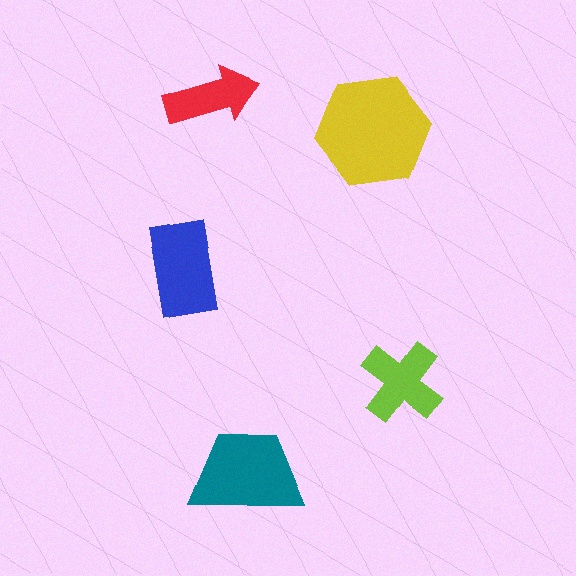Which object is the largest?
The yellow hexagon.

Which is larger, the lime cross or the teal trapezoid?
The teal trapezoid.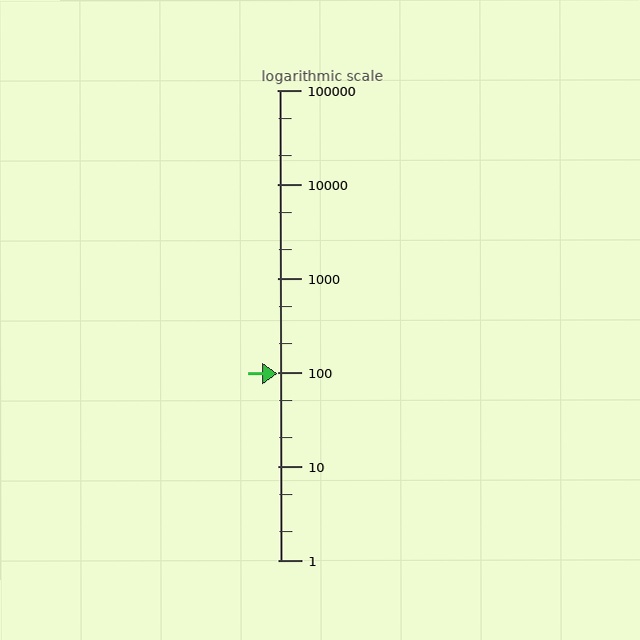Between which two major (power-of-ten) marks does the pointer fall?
The pointer is between 10 and 100.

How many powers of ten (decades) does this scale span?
The scale spans 5 decades, from 1 to 100000.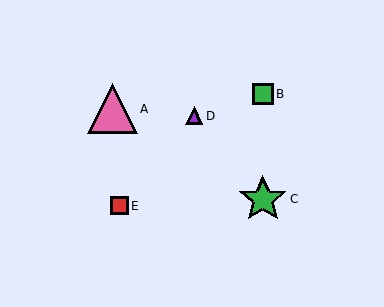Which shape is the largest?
The pink triangle (labeled A) is the largest.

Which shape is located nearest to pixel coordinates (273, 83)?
The green square (labeled B) at (263, 94) is nearest to that location.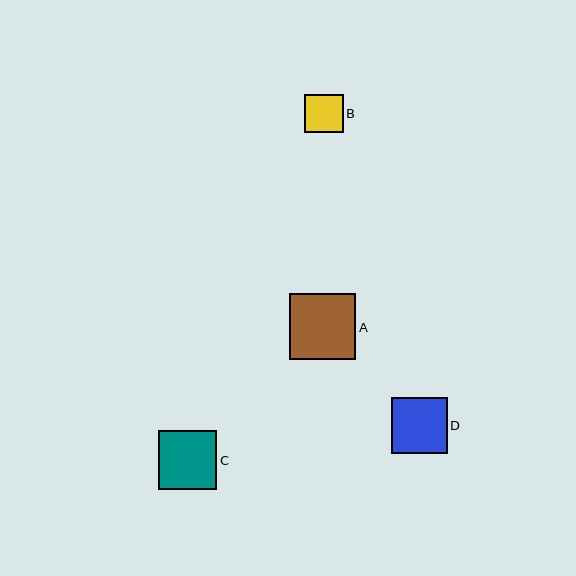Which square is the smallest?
Square B is the smallest with a size of approximately 39 pixels.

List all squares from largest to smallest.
From largest to smallest: A, C, D, B.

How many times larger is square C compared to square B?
Square C is approximately 1.5 times the size of square B.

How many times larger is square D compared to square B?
Square D is approximately 1.4 times the size of square B.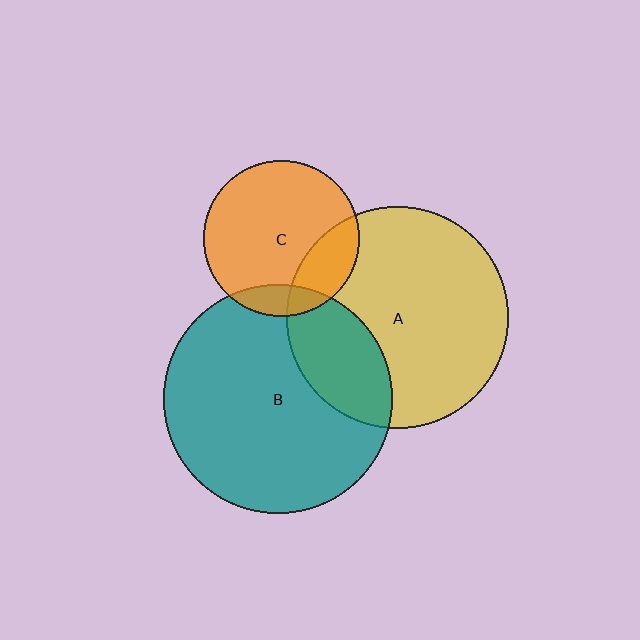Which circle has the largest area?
Circle B (teal).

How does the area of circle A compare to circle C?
Approximately 2.0 times.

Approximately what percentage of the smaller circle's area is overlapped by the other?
Approximately 25%.